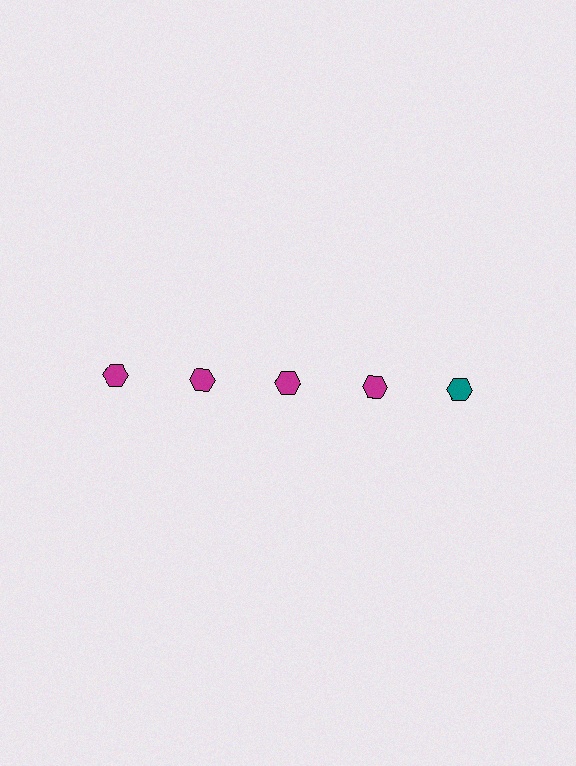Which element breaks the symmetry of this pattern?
The teal hexagon in the top row, rightmost column breaks the symmetry. All other shapes are magenta hexagons.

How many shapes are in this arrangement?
There are 5 shapes arranged in a grid pattern.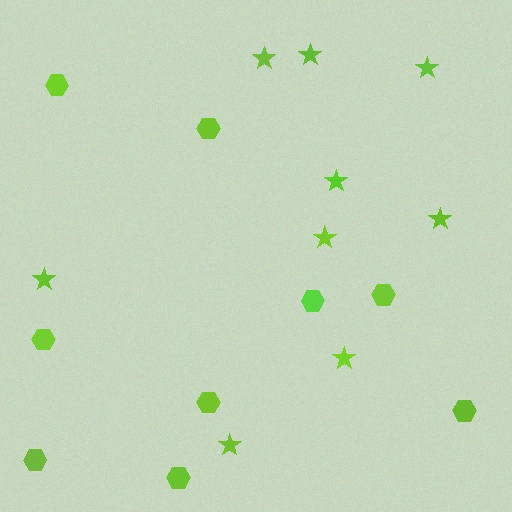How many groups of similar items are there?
There are 2 groups: one group of stars (9) and one group of hexagons (9).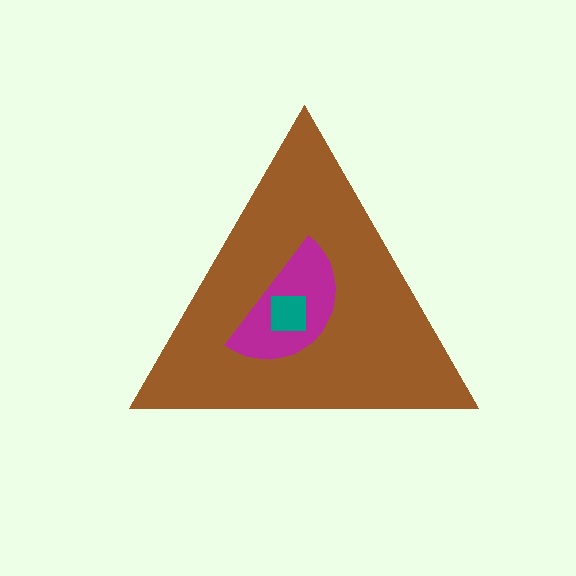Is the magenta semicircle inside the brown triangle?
Yes.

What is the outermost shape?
The brown triangle.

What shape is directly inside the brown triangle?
The magenta semicircle.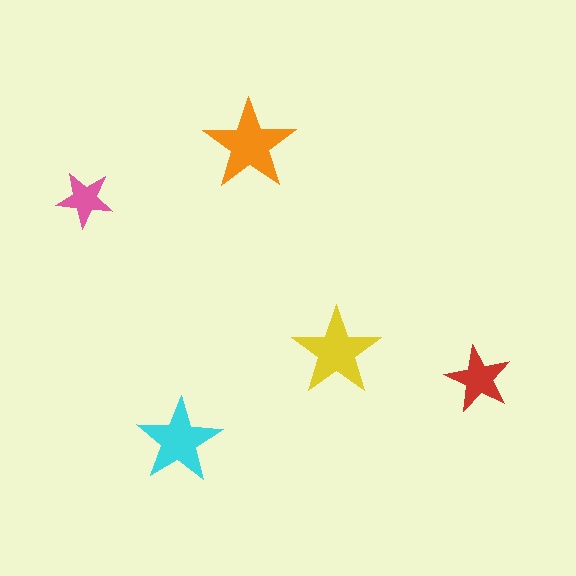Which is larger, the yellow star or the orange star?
The orange one.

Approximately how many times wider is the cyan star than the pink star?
About 1.5 times wider.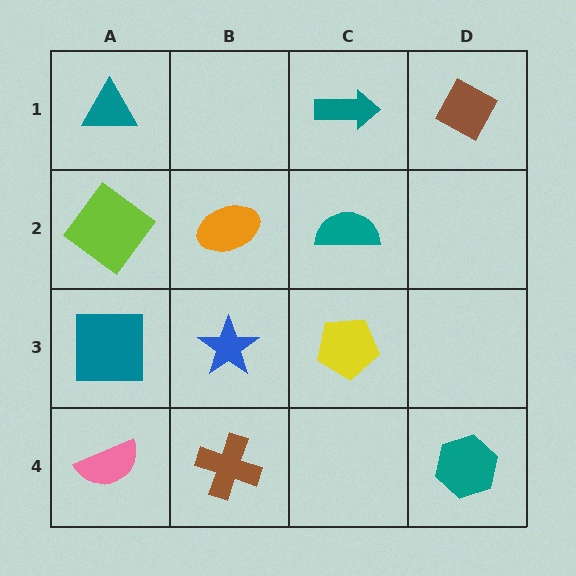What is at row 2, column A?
A lime diamond.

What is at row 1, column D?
A brown diamond.